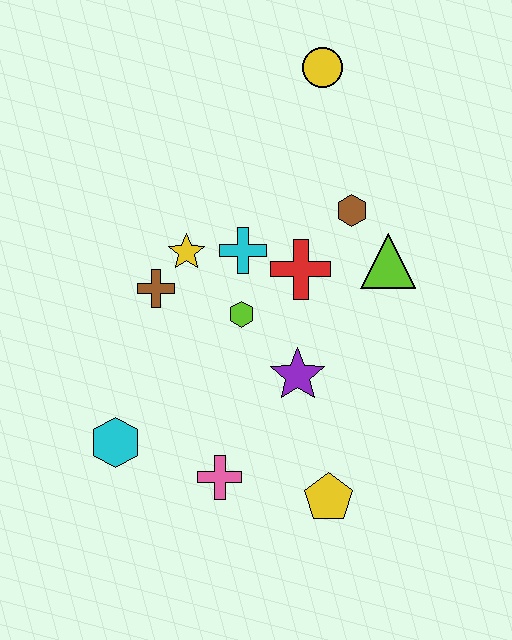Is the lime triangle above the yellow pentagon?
Yes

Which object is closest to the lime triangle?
The brown hexagon is closest to the lime triangle.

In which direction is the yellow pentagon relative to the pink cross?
The yellow pentagon is to the right of the pink cross.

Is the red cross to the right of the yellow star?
Yes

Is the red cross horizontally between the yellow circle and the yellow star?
Yes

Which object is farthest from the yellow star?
The yellow pentagon is farthest from the yellow star.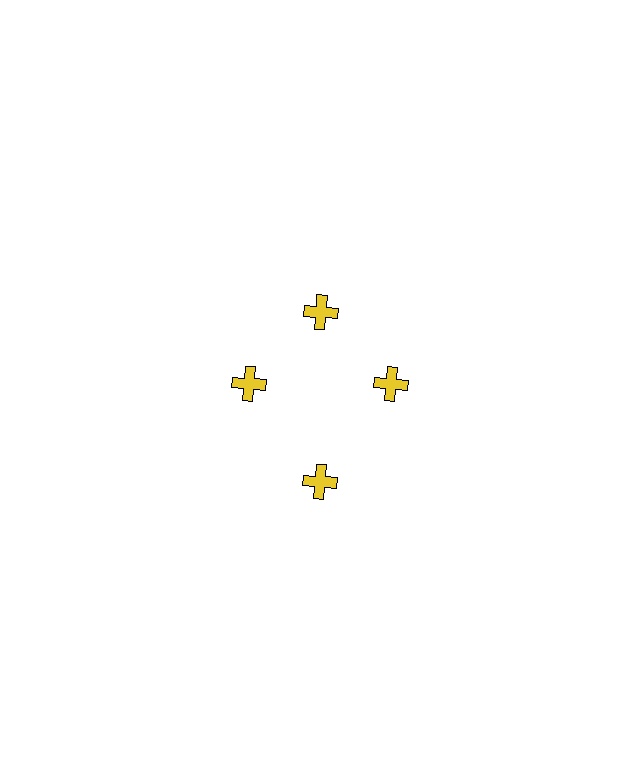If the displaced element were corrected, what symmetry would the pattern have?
It would have 4-fold rotational symmetry — the pattern would map onto itself every 90 degrees.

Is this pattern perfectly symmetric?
No. The 4 yellow crosses are arranged in a ring, but one element near the 6 o'clock position is pushed outward from the center, breaking the 4-fold rotational symmetry.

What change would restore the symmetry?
The symmetry would be restored by moving it inward, back onto the ring so that all 4 crosses sit at equal angles and equal distance from the center.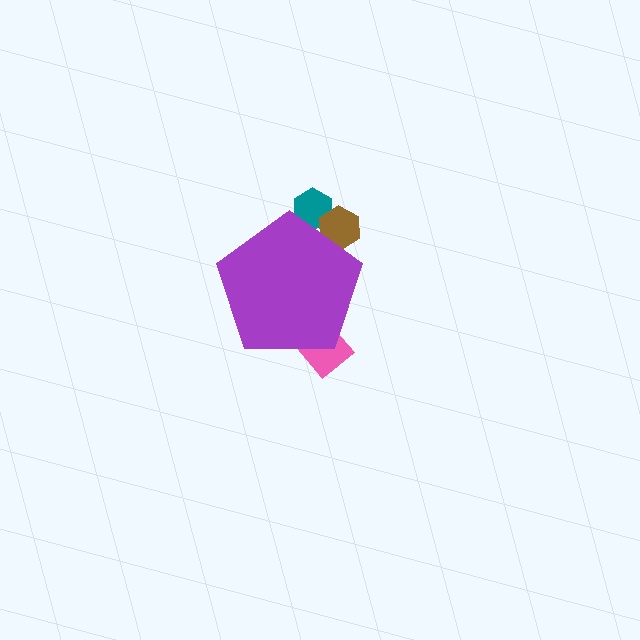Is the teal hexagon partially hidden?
Yes, the teal hexagon is partially hidden behind the purple pentagon.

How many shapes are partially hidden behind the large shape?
3 shapes are partially hidden.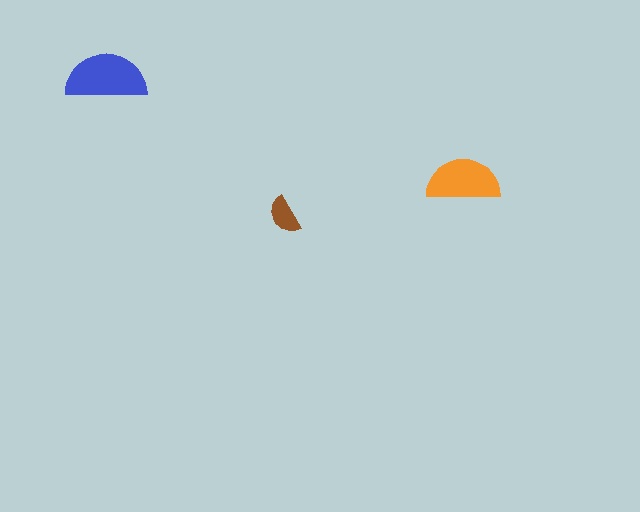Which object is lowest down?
The brown semicircle is bottommost.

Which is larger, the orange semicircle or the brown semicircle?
The orange one.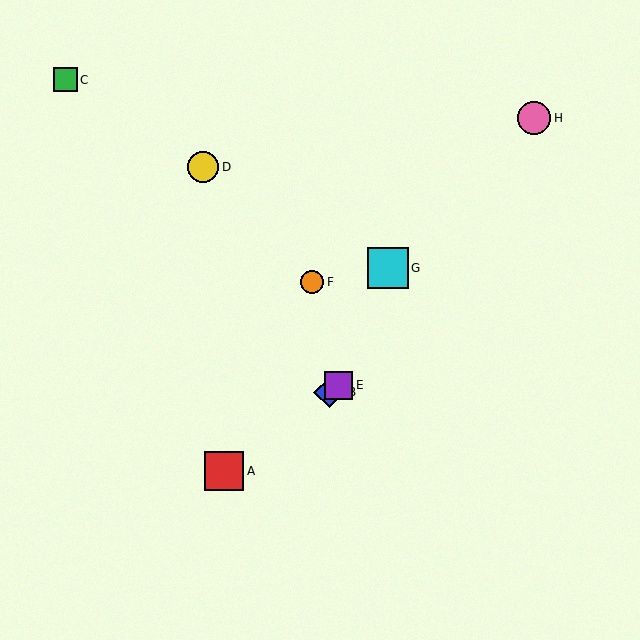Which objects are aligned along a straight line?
Objects A, B, E are aligned along a straight line.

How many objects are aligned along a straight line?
3 objects (A, B, E) are aligned along a straight line.